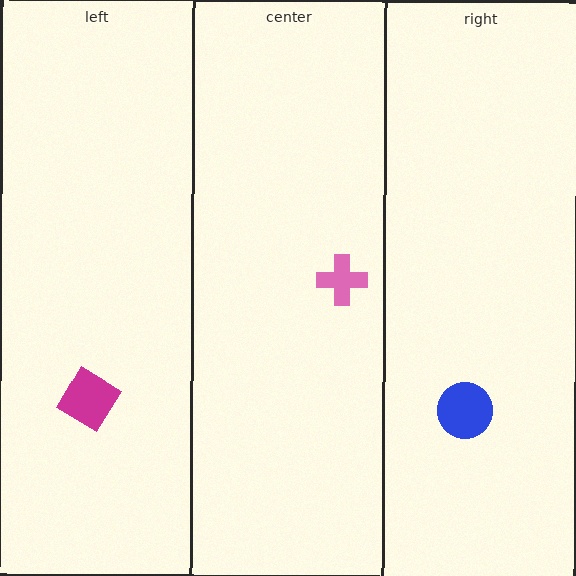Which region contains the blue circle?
The right region.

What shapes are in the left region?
The magenta diamond.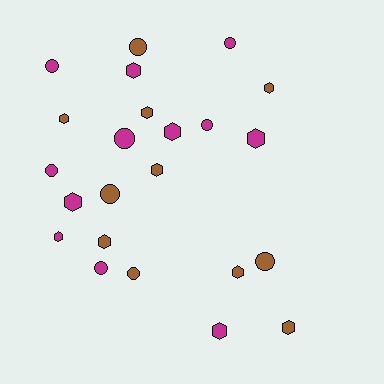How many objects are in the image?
There are 23 objects.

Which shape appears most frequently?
Hexagon, with 13 objects.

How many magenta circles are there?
There are 6 magenta circles.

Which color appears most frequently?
Magenta, with 12 objects.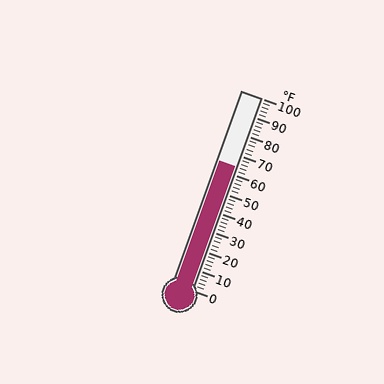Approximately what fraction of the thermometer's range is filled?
The thermometer is filled to approximately 65% of its range.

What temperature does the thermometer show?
The thermometer shows approximately 64°F.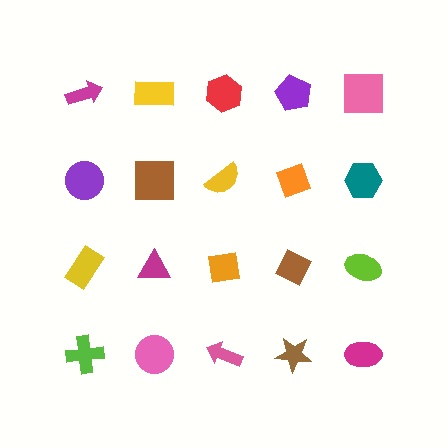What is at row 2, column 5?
A teal hexagon.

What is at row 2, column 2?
A brown square.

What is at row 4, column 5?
A magenta ellipse.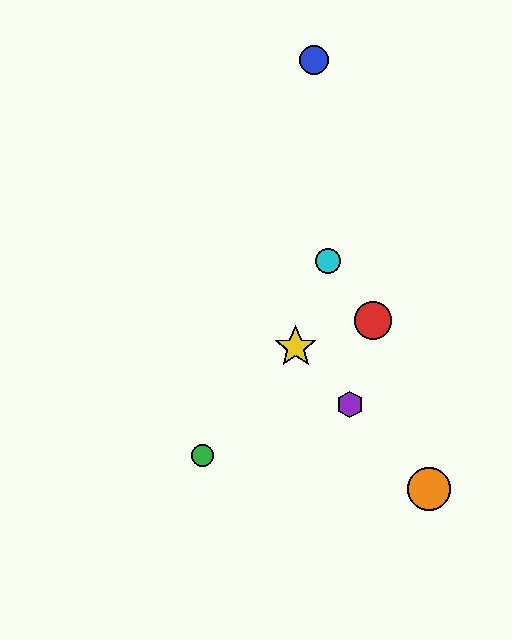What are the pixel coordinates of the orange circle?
The orange circle is at (429, 489).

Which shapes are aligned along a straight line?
The yellow star, the purple hexagon, the orange circle are aligned along a straight line.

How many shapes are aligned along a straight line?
3 shapes (the yellow star, the purple hexagon, the orange circle) are aligned along a straight line.